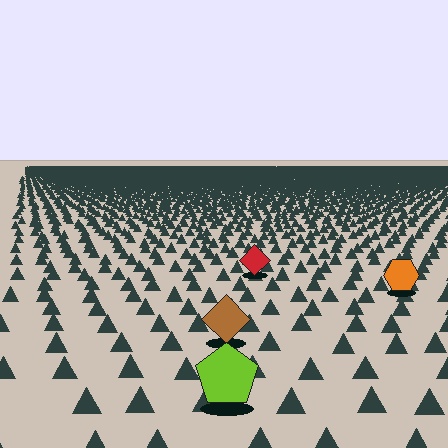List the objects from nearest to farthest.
From nearest to farthest: the lime pentagon, the brown diamond, the orange hexagon, the red diamond.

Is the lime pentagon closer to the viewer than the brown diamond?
Yes. The lime pentagon is closer — you can tell from the texture gradient: the ground texture is coarser near it.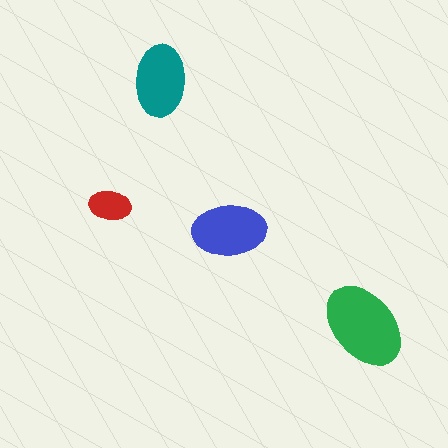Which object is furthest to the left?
The red ellipse is leftmost.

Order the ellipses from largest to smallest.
the green one, the blue one, the teal one, the red one.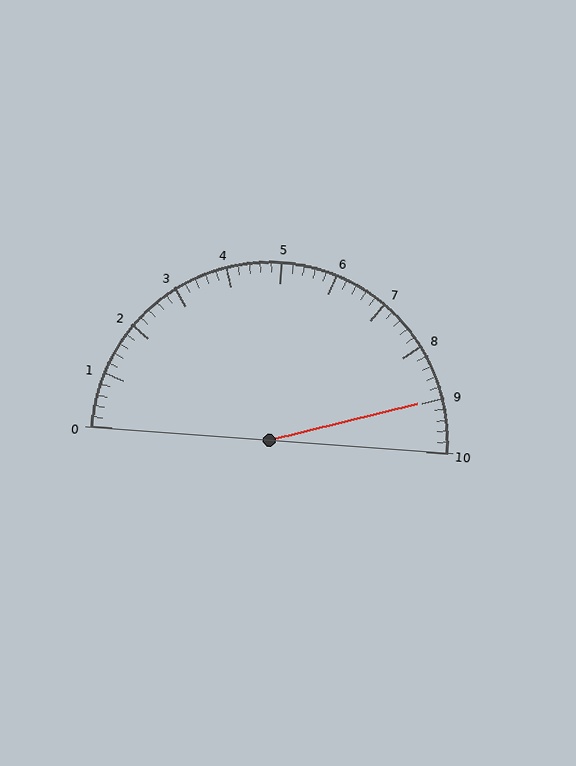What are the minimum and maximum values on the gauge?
The gauge ranges from 0 to 10.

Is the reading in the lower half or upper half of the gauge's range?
The reading is in the upper half of the range (0 to 10).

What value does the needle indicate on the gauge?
The needle indicates approximately 9.0.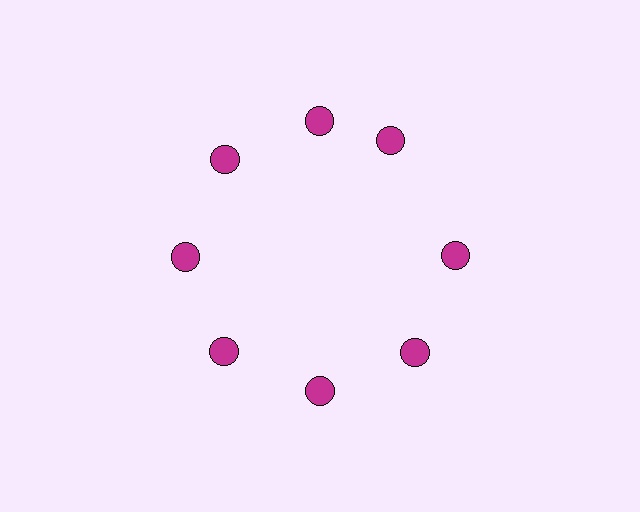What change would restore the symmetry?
The symmetry would be restored by rotating it back into even spacing with its neighbors so that all 8 circles sit at equal angles and equal distance from the center.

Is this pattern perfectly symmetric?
No. The 8 magenta circles are arranged in a ring, but one element near the 2 o'clock position is rotated out of alignment along the ring, breaking the 8-fold rotational symmetry.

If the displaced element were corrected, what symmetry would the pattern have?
It would have 8-fold rotational symmetry — the pattern would map onto itself every 45 degrees.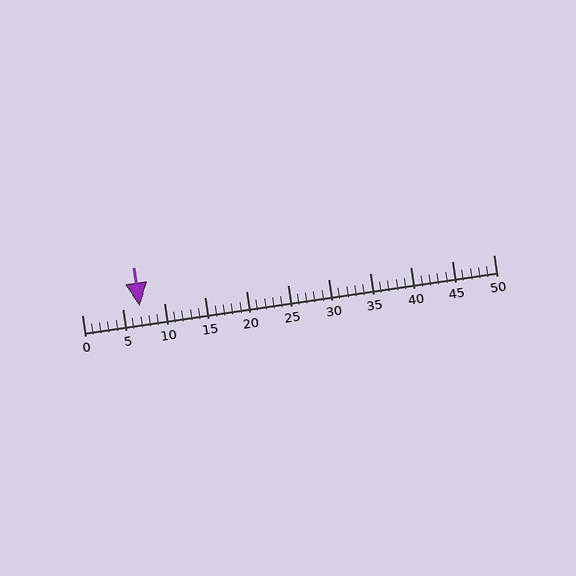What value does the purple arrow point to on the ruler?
The purple arrow points to approximately 7.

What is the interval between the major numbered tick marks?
The major tick marks are spaced 5 units apart.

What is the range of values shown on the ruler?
The ruler shows values from 0 to 50.